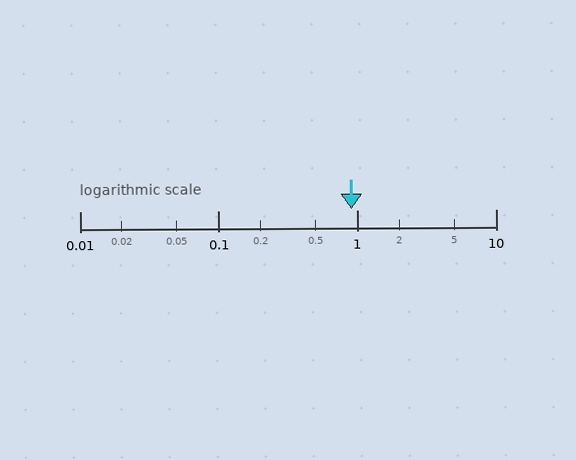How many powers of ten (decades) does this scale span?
The scale spans 3 decades, from 0.01 to 10.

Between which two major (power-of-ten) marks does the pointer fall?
The pointer is between 0.1 and 1.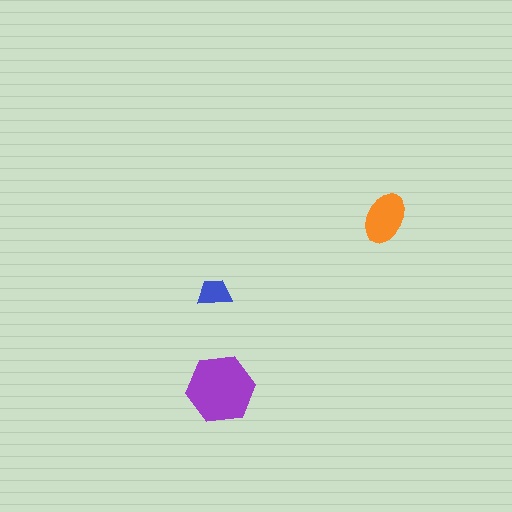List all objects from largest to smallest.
The purple hexagon, the orange ellipse, the blue trapezoid.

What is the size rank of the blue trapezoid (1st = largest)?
3rd.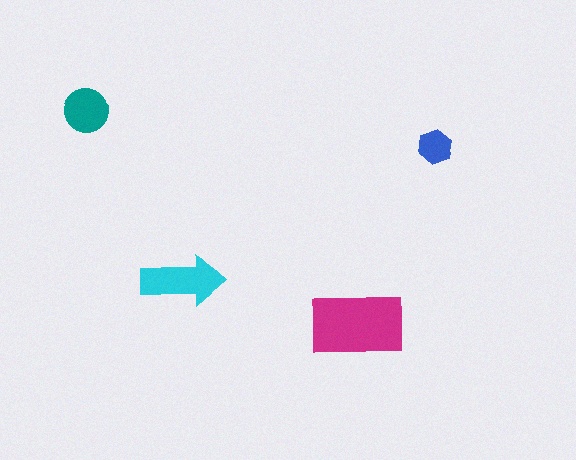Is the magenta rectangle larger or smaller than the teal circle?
Larger.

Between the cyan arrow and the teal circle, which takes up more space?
The cyan arrow.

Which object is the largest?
The magenta rectangle.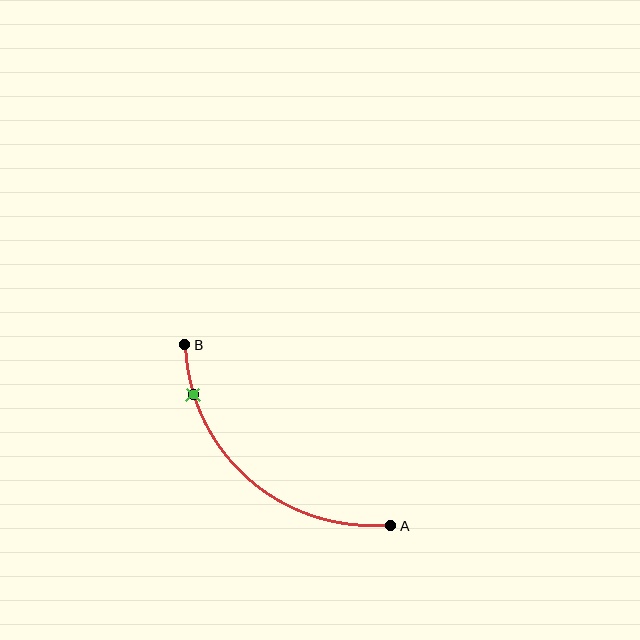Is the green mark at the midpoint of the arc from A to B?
No. The green mark lies on the arc but is closer to endpoint B. The arc midpoint would be at the point on the curve equidistant along the arc from both A and B.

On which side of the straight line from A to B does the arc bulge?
The arc bulges below and to the left of the straight line connecting A and B.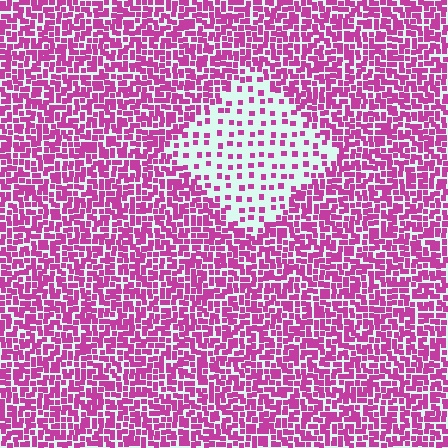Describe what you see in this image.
The image contains small magenta elements arranged at two different densities. A diamond-shaped region is visible where the elements are less densely packed than the surrounding area.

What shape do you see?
I see a diamond.